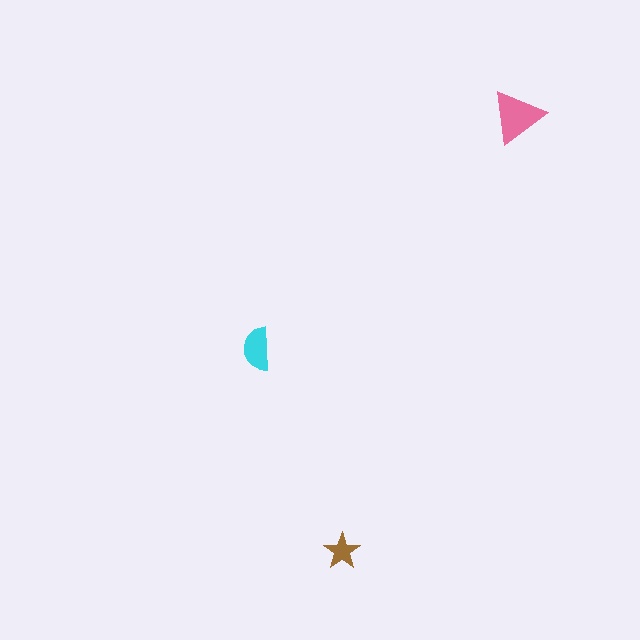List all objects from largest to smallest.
The pink triangle, the cyan semicircle, the brown star.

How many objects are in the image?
There are 3 objects in the image.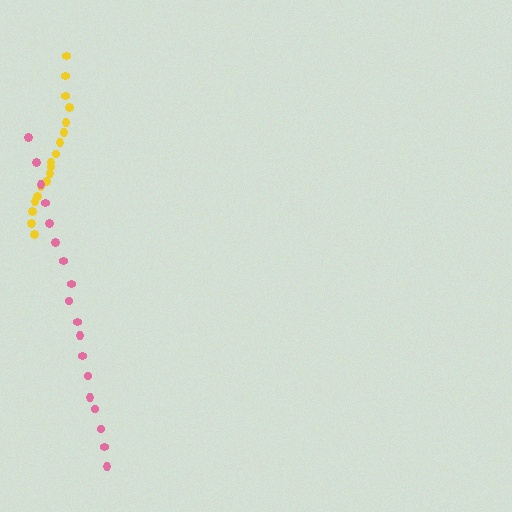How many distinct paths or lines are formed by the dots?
There are 2 distinct paths.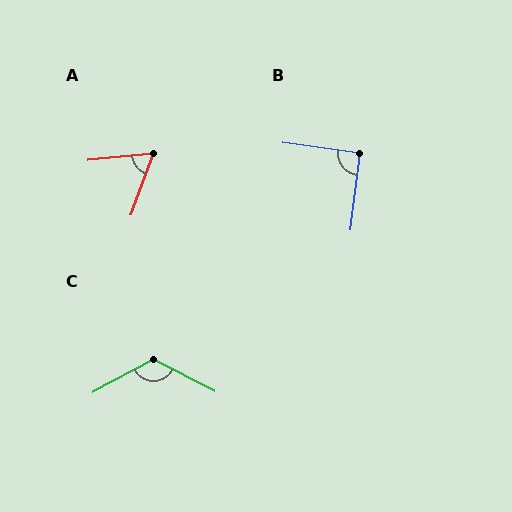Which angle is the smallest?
A, at approximately 64 degrees.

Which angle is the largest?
C, at approximately 125 degrees.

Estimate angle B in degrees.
Approximately 91 degrees.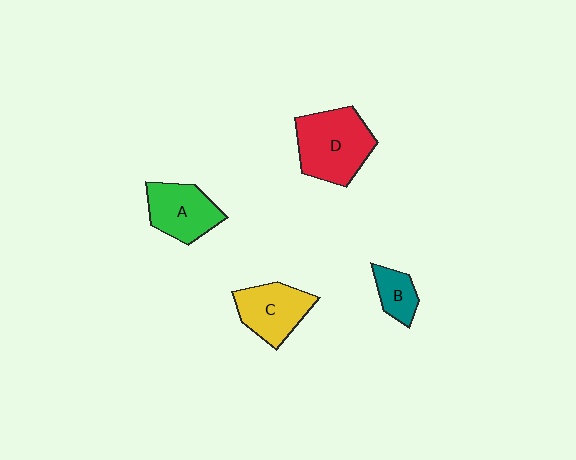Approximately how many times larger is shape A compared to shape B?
Approximately 1.8 times.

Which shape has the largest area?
Shape D (red).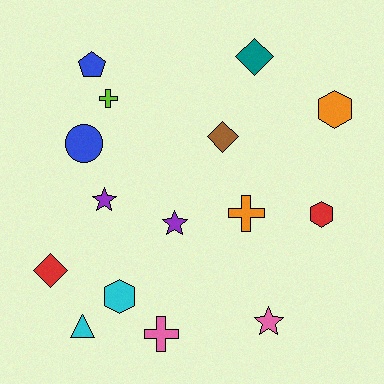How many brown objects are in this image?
There is 1 brown object.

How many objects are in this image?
There are 15 objects.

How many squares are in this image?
There are no squares.